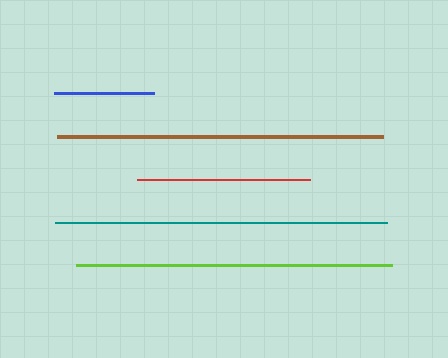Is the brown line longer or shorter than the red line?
The brown line is longer than the red line.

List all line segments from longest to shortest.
From longest to shortest: teal, brown, lime, red, blue.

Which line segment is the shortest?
The blue line is the shortest at approximately 99 pixels.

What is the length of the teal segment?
The teal segment is approximately 332 pixels long.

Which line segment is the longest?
The teal line is the longest at approximately 332 pixels.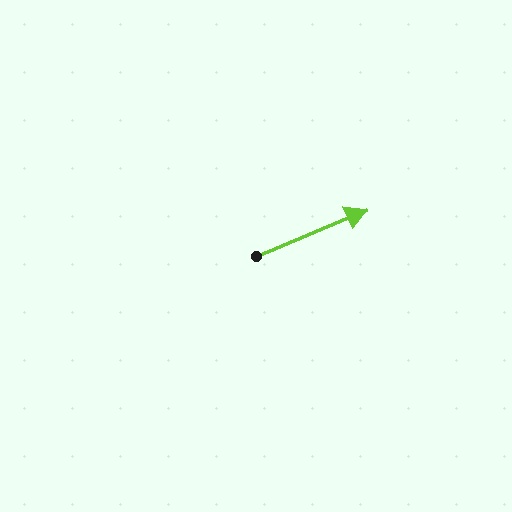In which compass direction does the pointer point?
Northeast.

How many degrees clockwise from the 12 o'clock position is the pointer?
Approximately 67 degrees.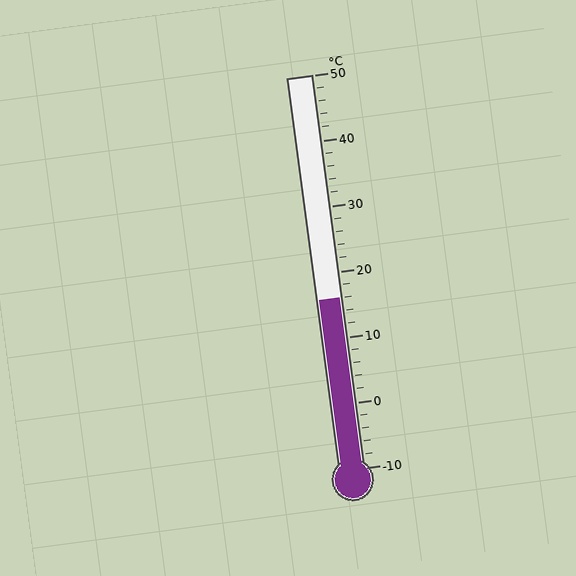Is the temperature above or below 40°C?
The temperature is below 40°C.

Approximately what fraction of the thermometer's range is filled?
The thermometer is filled to approximately 45% of its range.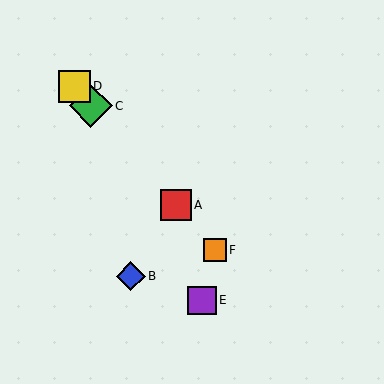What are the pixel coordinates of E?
Object E is at (202, 300).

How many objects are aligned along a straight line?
4 objects (A, C, D, F) are aligned along a straight line.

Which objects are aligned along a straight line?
Objects A, C, D, F are aligned along a straight line.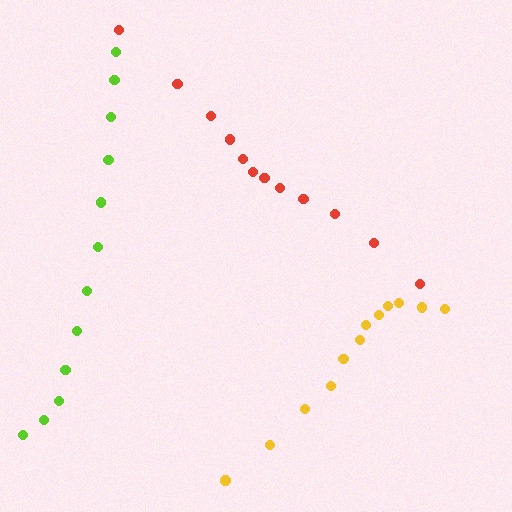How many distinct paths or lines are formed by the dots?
There are 3 distinct paths.